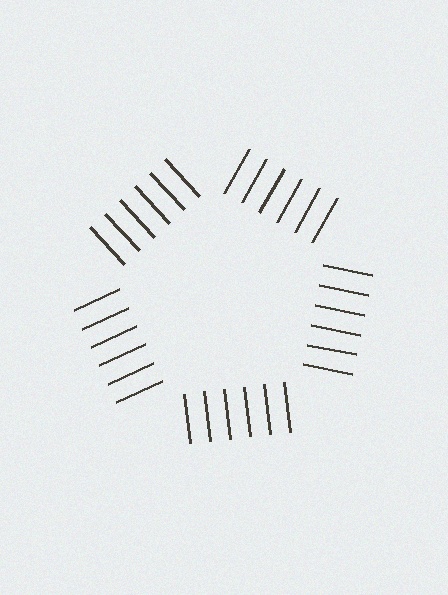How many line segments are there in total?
30 — 6 along each of the 5 edges.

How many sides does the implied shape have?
5 sides — the line-ends trace a pentagon.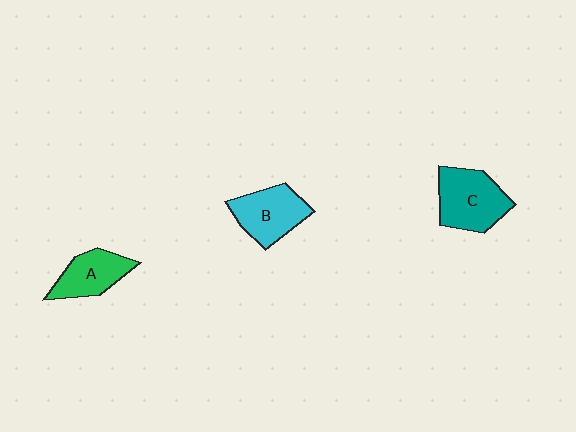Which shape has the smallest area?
Shape A (green).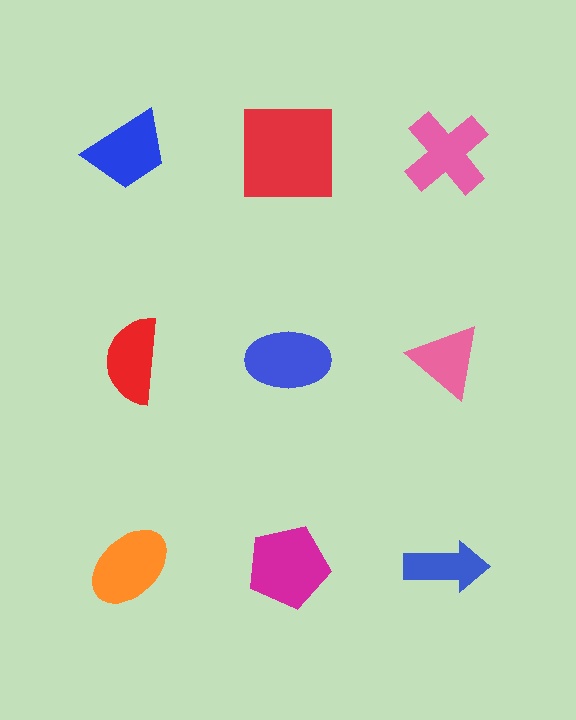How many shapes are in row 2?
3 shapes.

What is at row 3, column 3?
A blue arrow.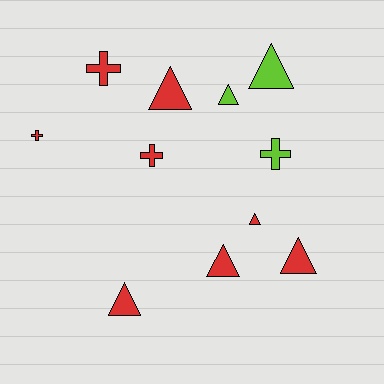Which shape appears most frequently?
Triangle, with 7 objects.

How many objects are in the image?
There are 11 objects.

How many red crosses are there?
There are 3 red crosses.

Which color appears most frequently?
Red, with 8 objects.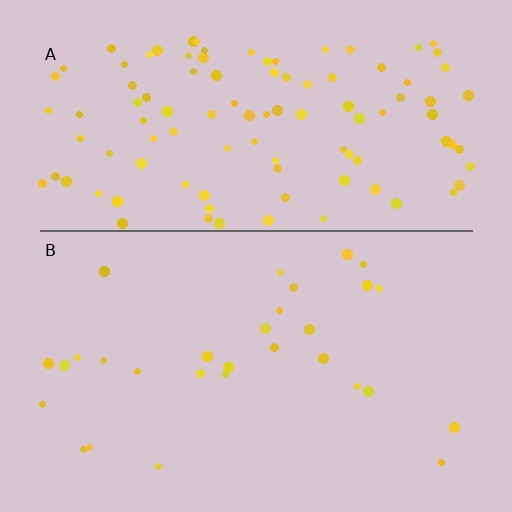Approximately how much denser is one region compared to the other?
Approximately 3.6× — region A over region B.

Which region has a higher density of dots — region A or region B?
A (the top).